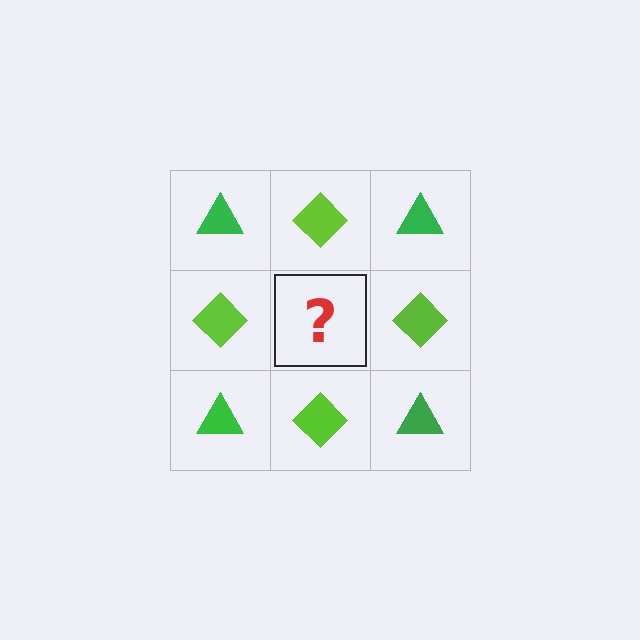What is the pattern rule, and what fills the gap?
The rule is that it alternates green triangle and lime diamond in a checkerboard pattern. The gap should be filled with a green triangle.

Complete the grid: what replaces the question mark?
The question mark should be replaced with a green triangle.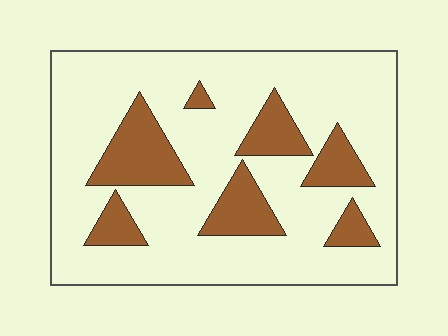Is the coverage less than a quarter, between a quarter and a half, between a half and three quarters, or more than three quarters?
Less than a quarter.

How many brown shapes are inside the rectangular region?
7.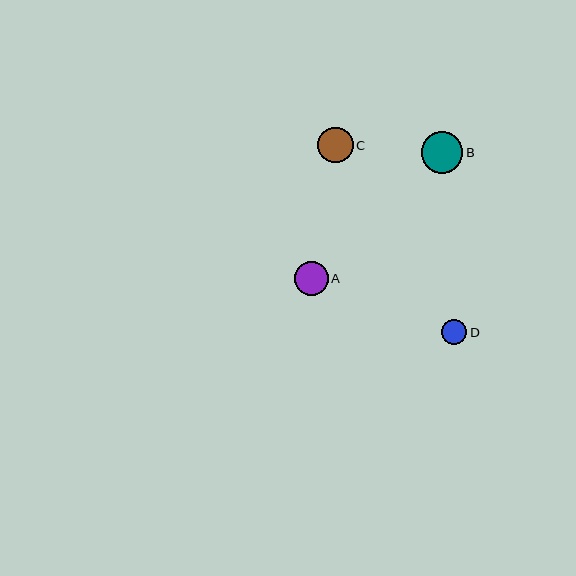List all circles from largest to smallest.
From largest to smallest: B, C, A, D.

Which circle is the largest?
Circle B is the largest with a size of approximately 42 pixels.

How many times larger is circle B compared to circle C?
Circle B is approximately 1.2 times the size of circle C.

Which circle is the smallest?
Circle D is the smallest with a size of approximately 25 pixels.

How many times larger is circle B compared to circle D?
Circle B is approximately 1.7 times the size of circle D.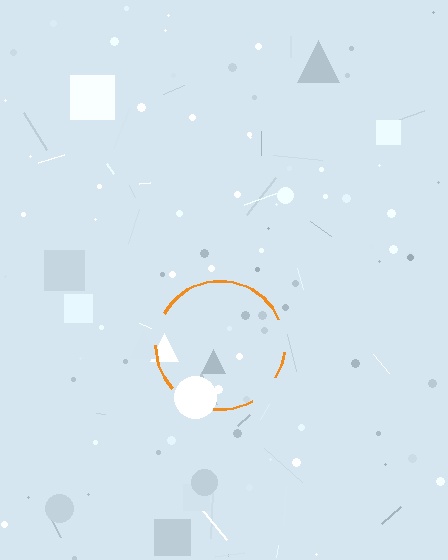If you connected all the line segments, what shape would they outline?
They would outline a circle.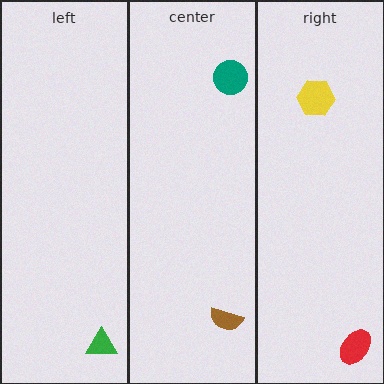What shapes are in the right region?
The yellow hexagon, the red ellipse.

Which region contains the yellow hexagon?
The right region.